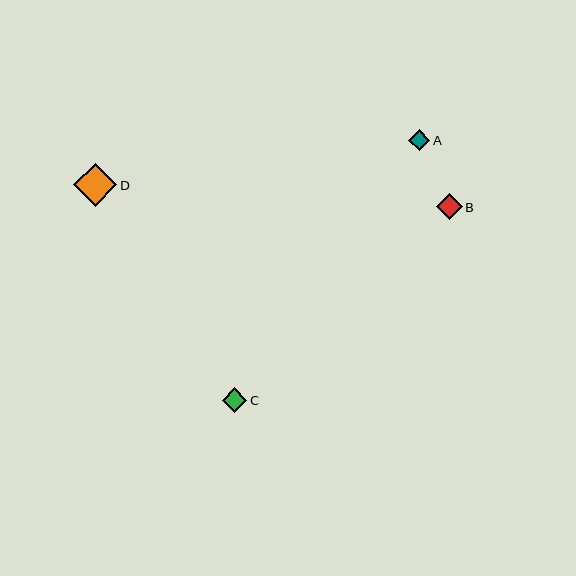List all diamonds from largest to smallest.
From largest to smallest: D, B, C, A.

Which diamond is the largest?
Diamond D is the largest with a size of approximately 43 pixels.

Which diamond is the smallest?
Diamond A is the smallest with a size of approximately 21 pixels.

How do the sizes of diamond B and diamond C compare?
Diamond B and diamond C are approximately the same size.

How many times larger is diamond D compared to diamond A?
Diamond D is approximately 2.1 times the size of diamond A.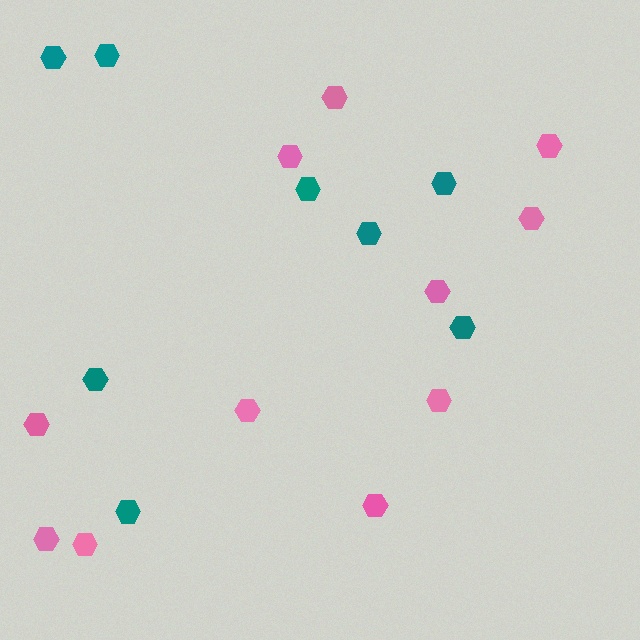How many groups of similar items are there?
There are 2 groups: one group of pink hexagons (11) and one group of teal hexagons (8).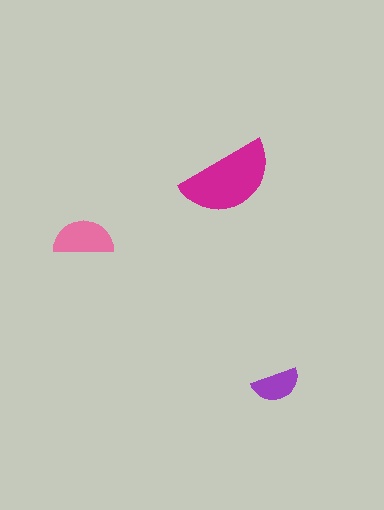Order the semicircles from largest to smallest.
the magenta one, the pink one, the purple one.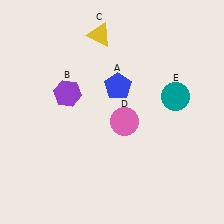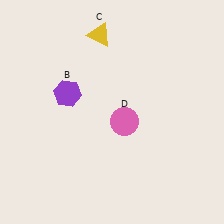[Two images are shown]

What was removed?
The teal circle (E), the blue pentagon (A) were removed in Image 2.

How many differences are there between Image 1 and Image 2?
There are 2 differences between the two images.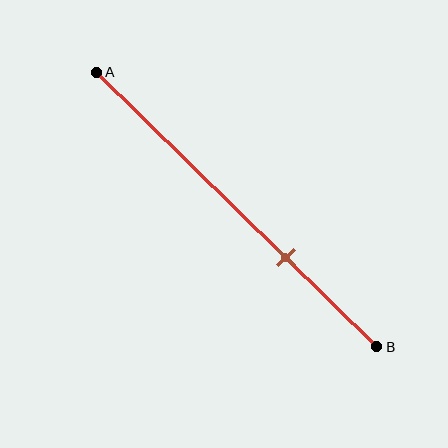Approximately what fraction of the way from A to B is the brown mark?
The brown mark is approximately 70% of the way from A to B.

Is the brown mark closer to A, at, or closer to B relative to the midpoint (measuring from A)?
The brown mark is closer to point B than the midpoint of segment AB.